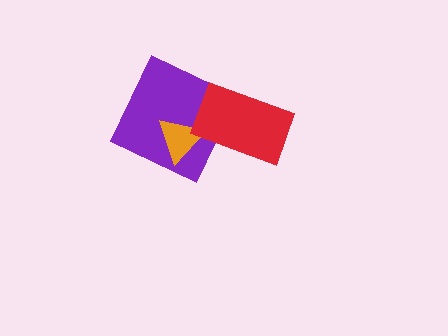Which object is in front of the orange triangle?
The red rectangle is in front of the orange triangle.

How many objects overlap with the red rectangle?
2 objects overlap with the red rectangle.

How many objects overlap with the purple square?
2 objects overlap with the purple square.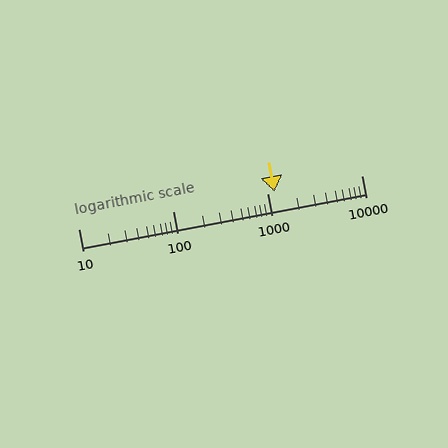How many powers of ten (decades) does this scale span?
The scale spans 3 decades, from 10 to 10000.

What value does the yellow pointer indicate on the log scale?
The pointer indicates approximately 1200.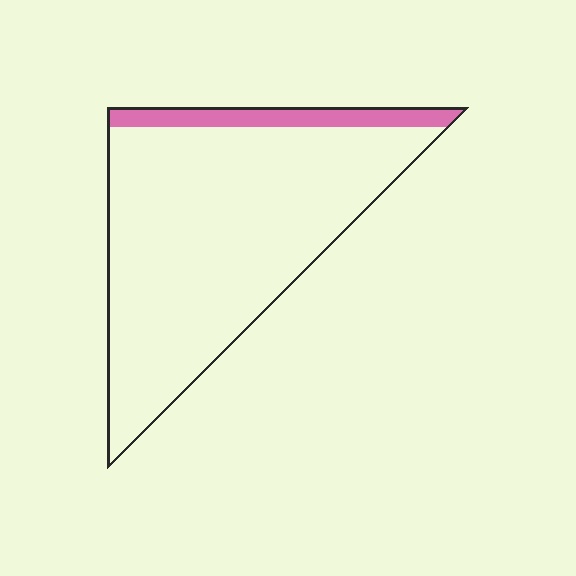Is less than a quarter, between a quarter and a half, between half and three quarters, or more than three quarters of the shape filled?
Less than a quarter.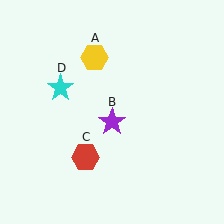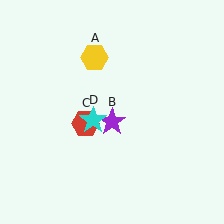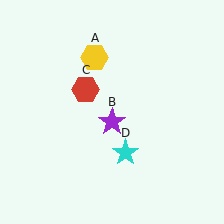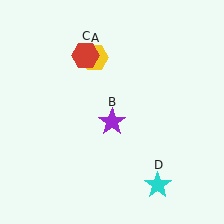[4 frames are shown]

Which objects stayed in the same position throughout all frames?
Yellow hexagon (object A) and purple star (object B) remained stationary.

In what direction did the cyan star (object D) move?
The cyan star (object D) moved down and to the right.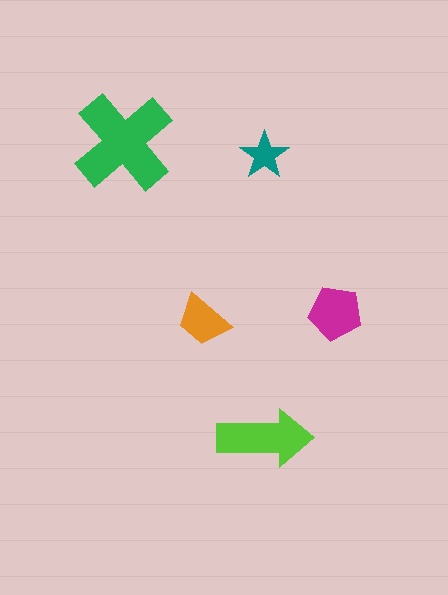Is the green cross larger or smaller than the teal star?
Larger.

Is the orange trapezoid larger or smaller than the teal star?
Larger.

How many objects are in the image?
There are 5 objects in the image.